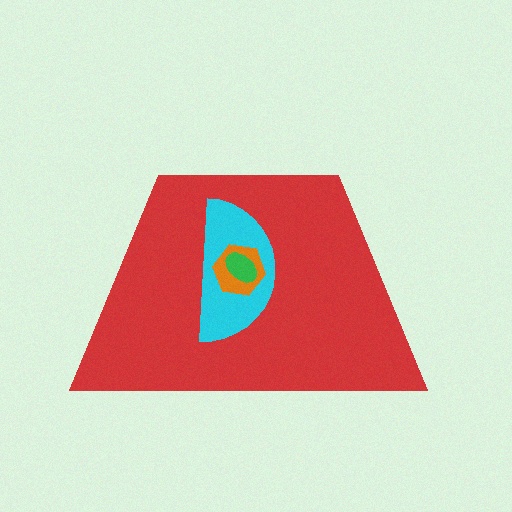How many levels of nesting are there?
4.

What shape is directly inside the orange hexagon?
The green ellipse.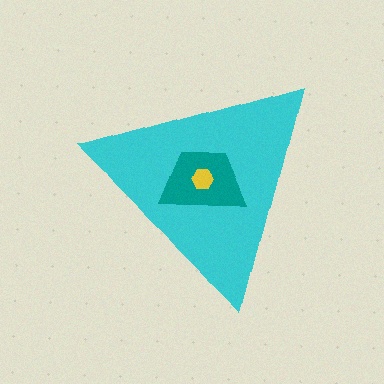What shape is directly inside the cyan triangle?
The teal trapezoid.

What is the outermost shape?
The cyan triangle.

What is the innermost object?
The yellow hexagon.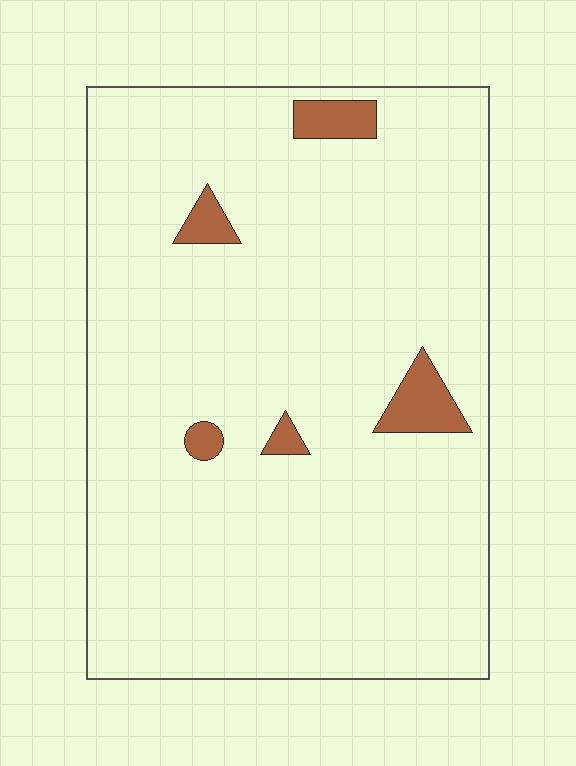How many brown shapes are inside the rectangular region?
5.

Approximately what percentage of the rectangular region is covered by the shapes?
Approximately 5%.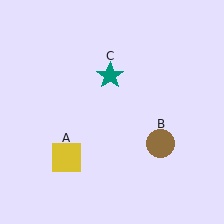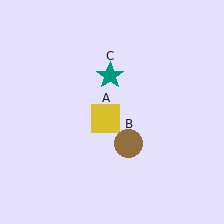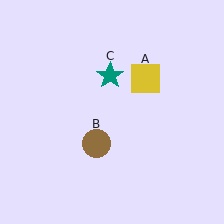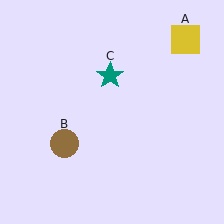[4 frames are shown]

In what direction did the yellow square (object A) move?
The yellow square (object A) moved up and to the right.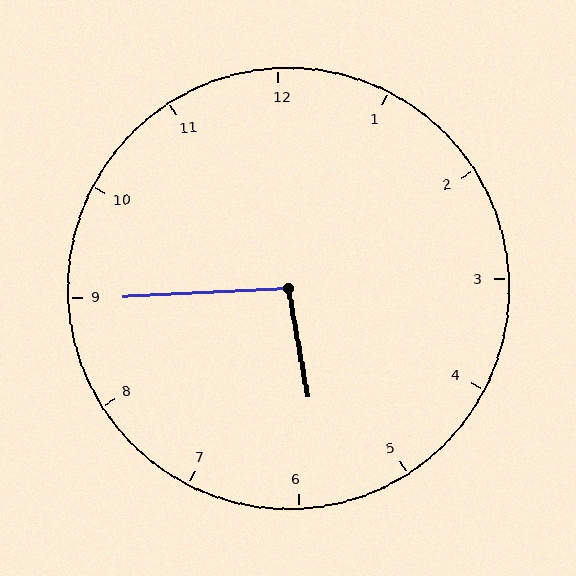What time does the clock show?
5:45.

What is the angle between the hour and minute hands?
Approximately 98 degrees.